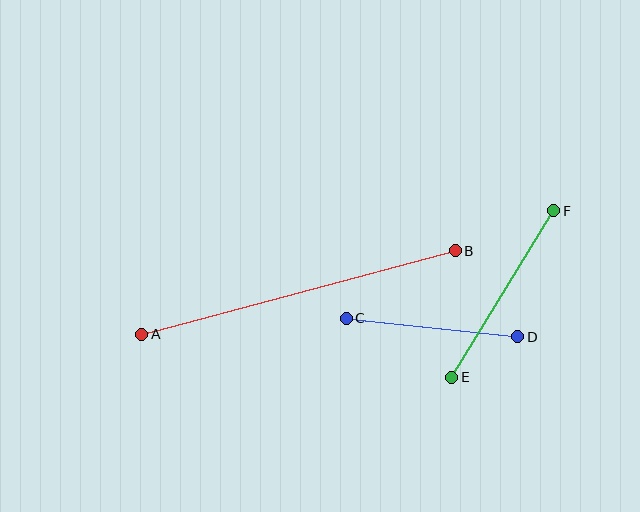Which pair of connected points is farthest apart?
Points A and B are farthest apart.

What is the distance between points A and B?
The distance is approximately 324 pixels.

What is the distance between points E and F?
The distance is approximately 195 pixels.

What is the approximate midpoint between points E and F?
The midpoint is at approximately (503, 294) pixels.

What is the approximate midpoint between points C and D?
The midpoint is at approximately (432, 327) pixels.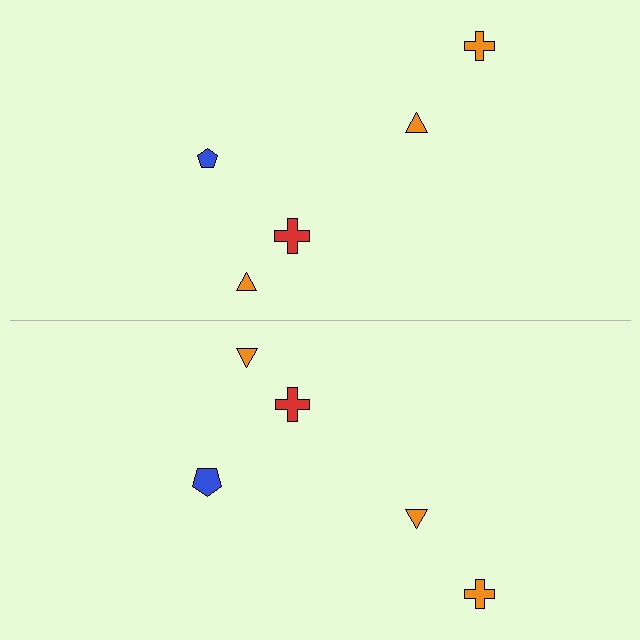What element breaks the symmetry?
The blue pentagon on the bottom side has a different size than its mirror counterpart.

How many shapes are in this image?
There are 10 shapes in this image.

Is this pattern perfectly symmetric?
No, the pattern is not perfectly symmetric. The blue pentagon on the bottom side has a different size than its mirror counterpart.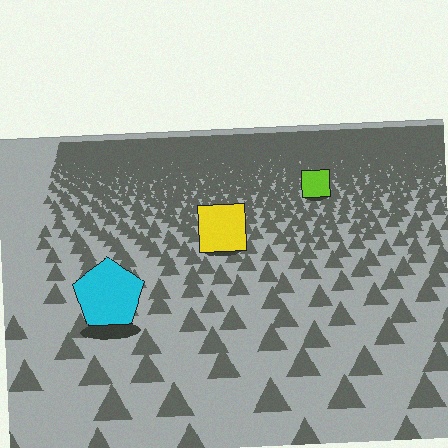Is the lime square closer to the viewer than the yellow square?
No. The yellow square is closer — you can tell from the texture gradient: the ground texture is coarser near it.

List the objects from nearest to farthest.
From nearest to farthest: the cyan pentagon, the yellow square, the lime square.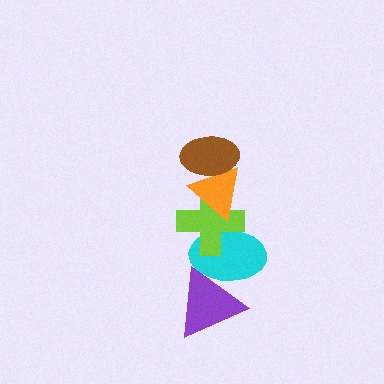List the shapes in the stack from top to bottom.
From top to bottom: the brown ellipse, the orange triangle, the lime cross, the cyan ellipse, the purple triangle.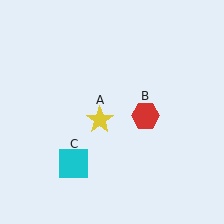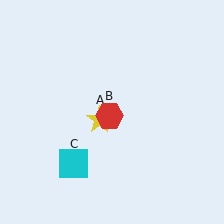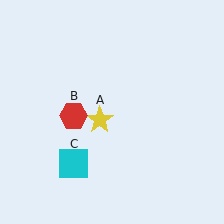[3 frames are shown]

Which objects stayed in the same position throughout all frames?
Yellow star (object A) and cyan square (object C) remained stationary.